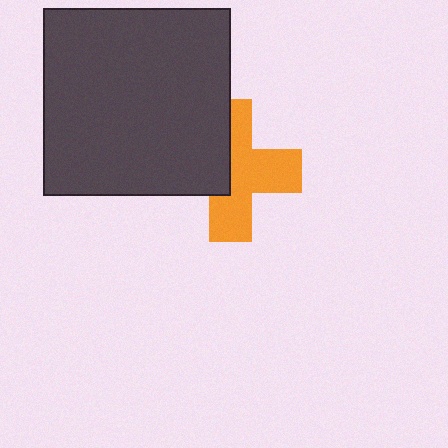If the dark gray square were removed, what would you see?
You would see the complete orange cross.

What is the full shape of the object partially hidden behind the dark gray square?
The partially hidden object is an orange cross.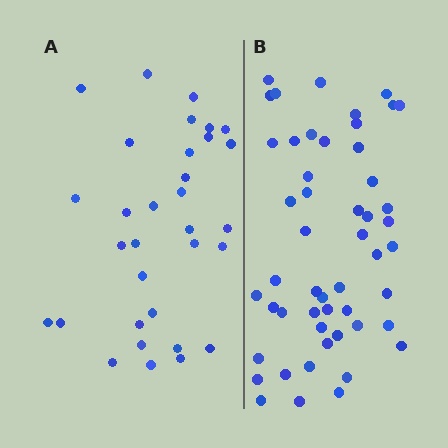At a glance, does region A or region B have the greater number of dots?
Region B (the right region) has more dots.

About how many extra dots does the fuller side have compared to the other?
Region B has approximately 20 more dots than region A.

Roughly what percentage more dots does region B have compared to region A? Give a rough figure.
About 60% more.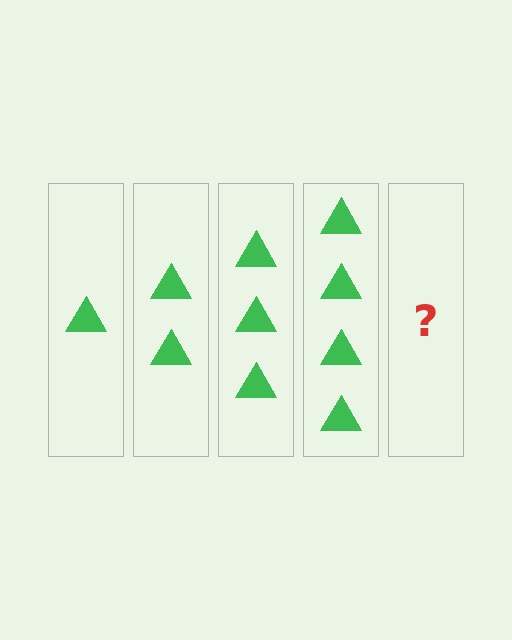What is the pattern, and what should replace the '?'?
The pattern is that each step adds one more triangle. The '?' should be 5 triangles.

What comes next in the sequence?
The next element should be 5 triangles.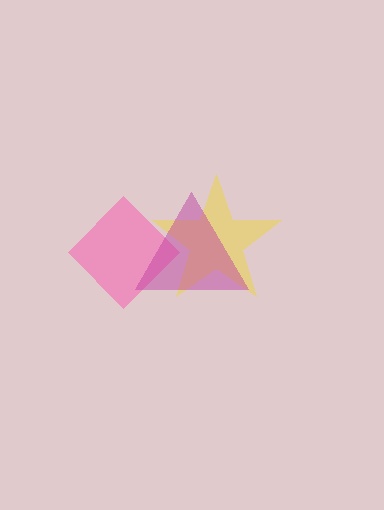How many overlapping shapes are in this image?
There are 3 overlapping shapes in the image.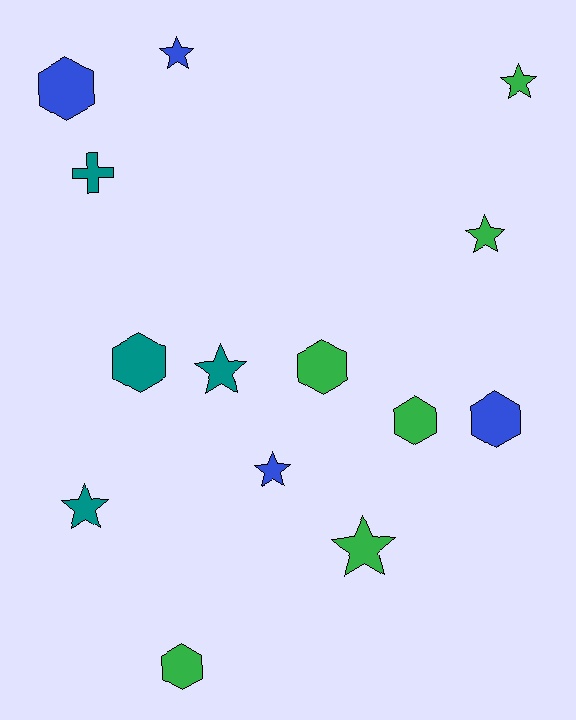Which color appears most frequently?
Green, with 6 objects.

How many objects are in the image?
There are 14 objects.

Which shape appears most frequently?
Star, with 7 objects.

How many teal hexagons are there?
There is 1 teal hexagon.